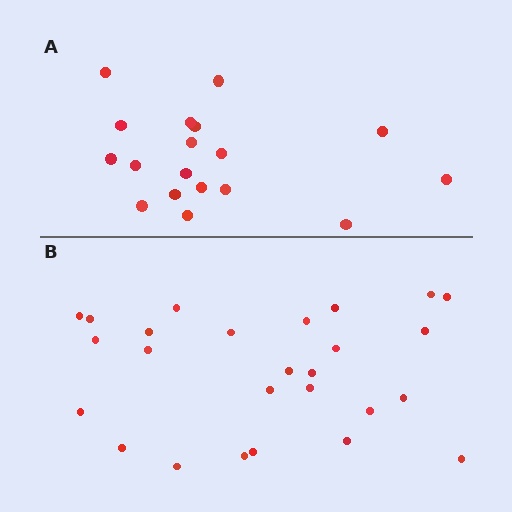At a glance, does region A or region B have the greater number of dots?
Region B (the bottom region) has more dots.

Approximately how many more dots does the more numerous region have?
Region B has roughly 8 or so more dots than region A.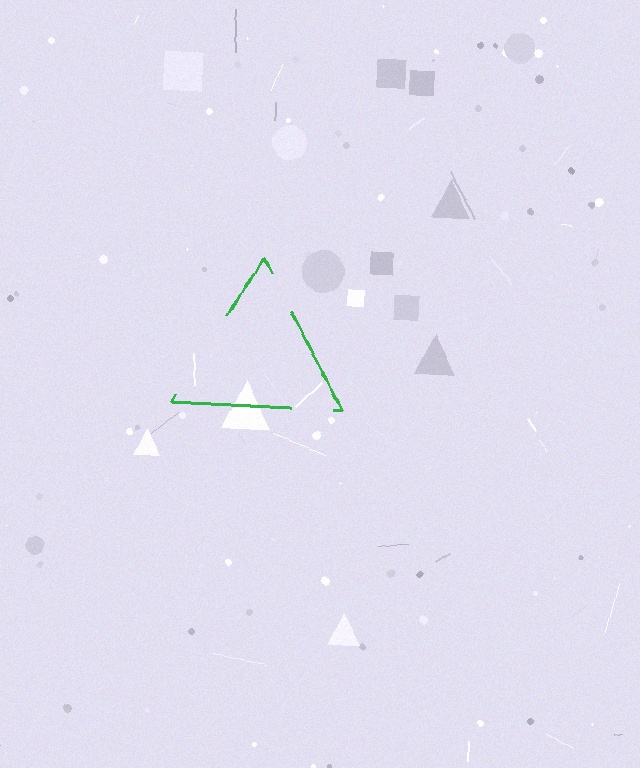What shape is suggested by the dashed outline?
The dashed outline suggests a triangle.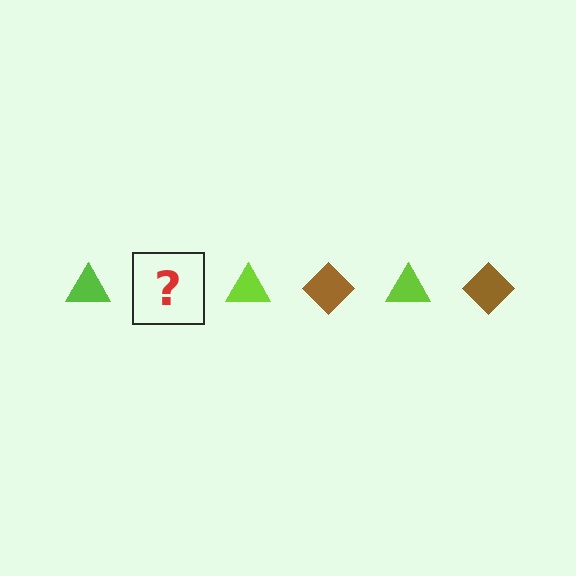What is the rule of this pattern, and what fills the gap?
The rule is that the pattern alternates between lime triangle and brown diamond. The gap should be filled with a brown diamond.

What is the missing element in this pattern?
The missing element is a brown diamond.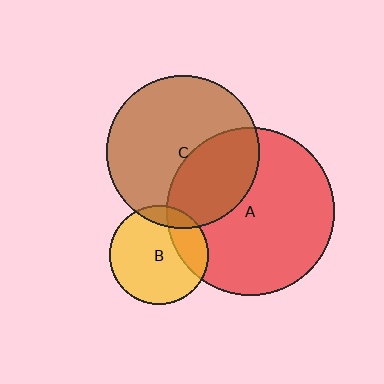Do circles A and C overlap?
Yes.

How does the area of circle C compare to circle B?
Approximately 2.4 times.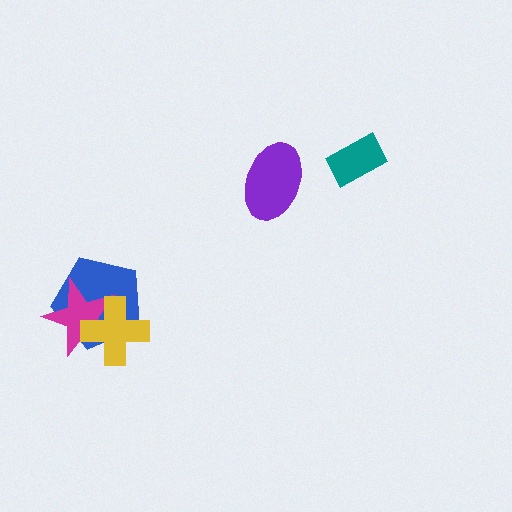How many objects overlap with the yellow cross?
2 objects overlap with the yellow cross.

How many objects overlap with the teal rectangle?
0 objects overlap with the teal rectangle.